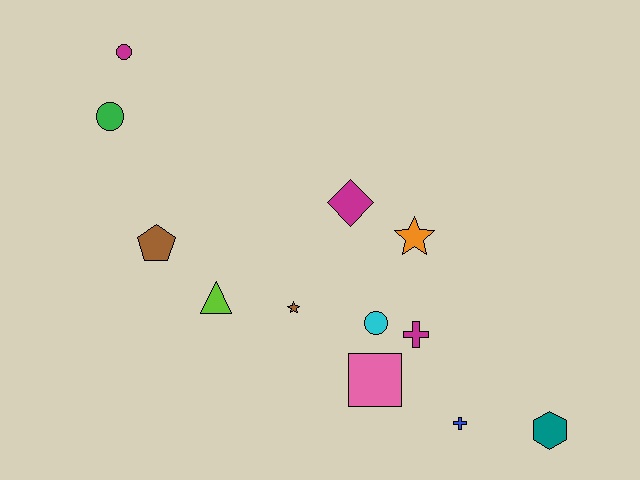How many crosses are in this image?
There are 2 crosses.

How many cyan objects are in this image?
There is 1 cyan object.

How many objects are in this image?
There are 12 objects.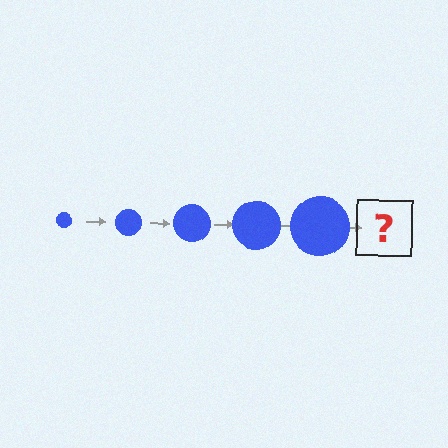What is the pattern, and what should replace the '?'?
The pattern is that the circle gets progressively larger each step. The '?' should be a blue circle, larger than the previous one.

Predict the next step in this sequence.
The next step is a blue circle, larger than the previous one.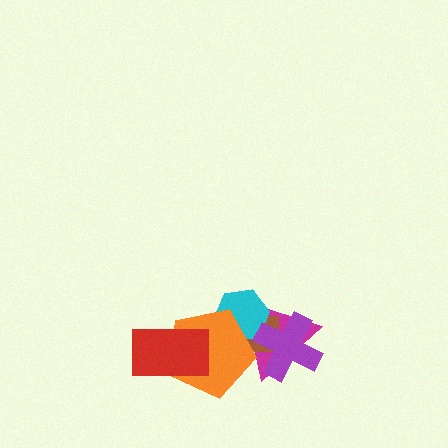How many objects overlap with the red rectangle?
1 object overlaps with the red rectangle.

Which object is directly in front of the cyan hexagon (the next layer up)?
The purple cross is directly in front of the cyan hexagon.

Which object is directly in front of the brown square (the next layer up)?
The cyan hexagon is directly in front of the brown square.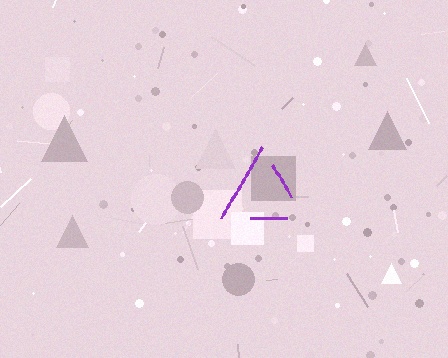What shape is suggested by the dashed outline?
The dashed outline suggests a triangle.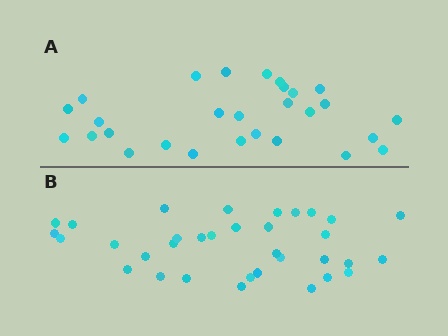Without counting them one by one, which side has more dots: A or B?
Region B (the bottom region) has more dots.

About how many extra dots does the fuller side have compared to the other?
Region B has about 6 more dots than region A.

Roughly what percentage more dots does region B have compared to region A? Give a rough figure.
About 20% more.